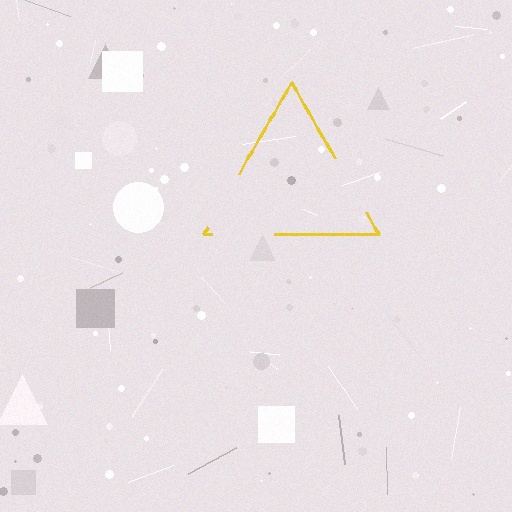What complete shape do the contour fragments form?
The contour fragments form a triangle.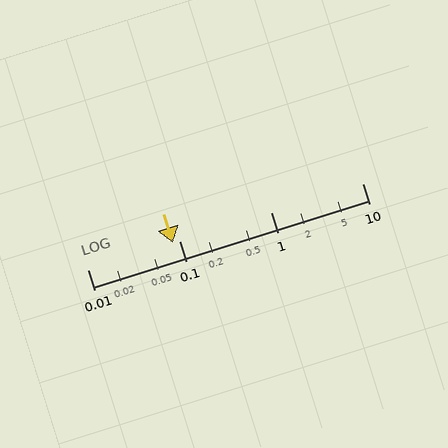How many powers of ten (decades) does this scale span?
The scale spans 3 decades, from 0.01 to 10.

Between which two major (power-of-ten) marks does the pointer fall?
The pointer is between 0.01 and 0.1.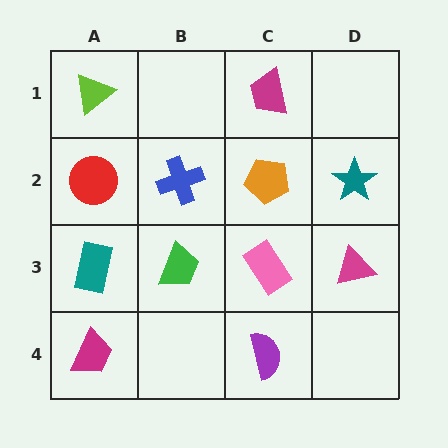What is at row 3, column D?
A magenta triangle.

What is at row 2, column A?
A red circle.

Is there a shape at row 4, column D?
No, that cell is empty.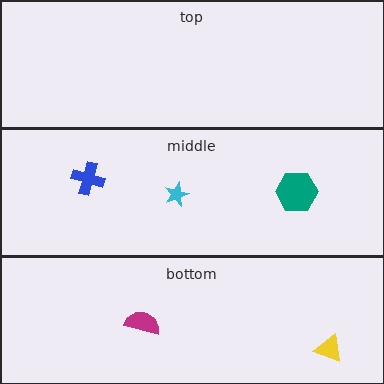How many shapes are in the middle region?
3.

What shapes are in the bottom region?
The yellow triangle, the magenta semicircle.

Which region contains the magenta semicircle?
The bottom region.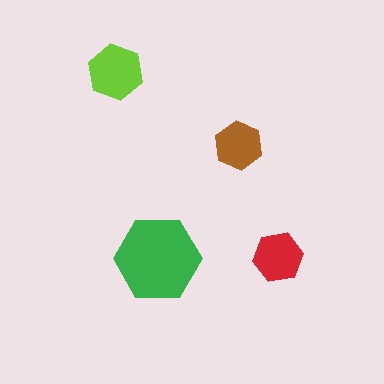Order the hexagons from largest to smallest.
the green one, the lime one, the red one, the brown one.